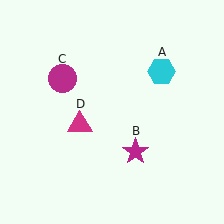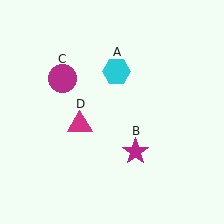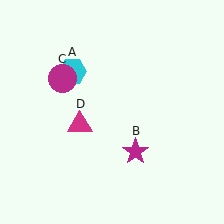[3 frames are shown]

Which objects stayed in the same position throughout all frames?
Magenta star (object B) and magenta circle (object C) and magenta triangle (object D) remained stationary.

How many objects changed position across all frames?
1 object changed position: cyan hexagon (object A).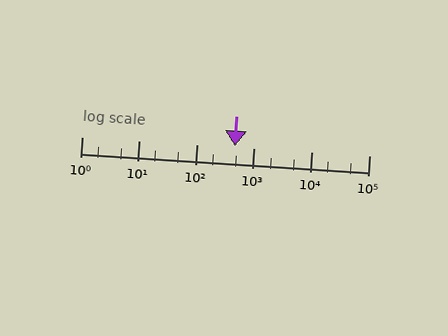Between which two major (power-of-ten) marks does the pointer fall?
The pointer is between 100 and 1000.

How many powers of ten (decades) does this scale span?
The scale spans 5 decades, from 1 to 100000.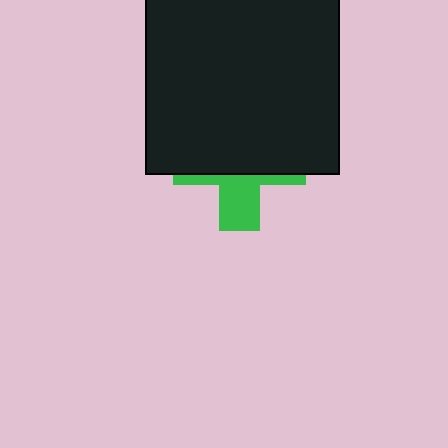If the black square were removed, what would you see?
You would see the complete green cross.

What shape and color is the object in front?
The object in front is a black square.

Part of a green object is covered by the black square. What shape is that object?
It is a cross.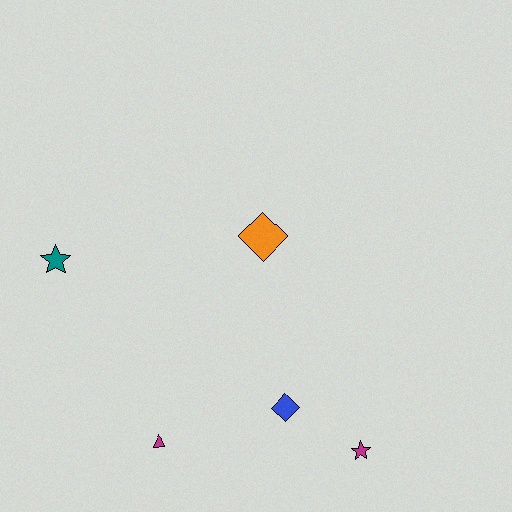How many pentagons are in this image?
There are no pentagons.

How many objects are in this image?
There are 5 objects.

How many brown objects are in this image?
There are no brown objects.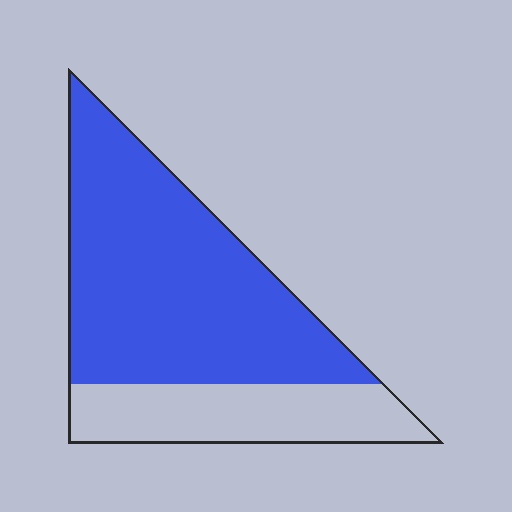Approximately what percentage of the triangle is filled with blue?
Approximately 70%.